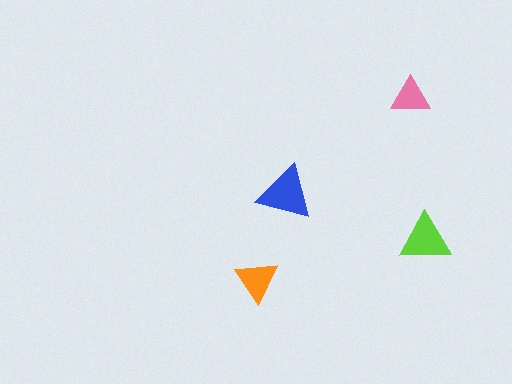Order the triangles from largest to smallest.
the blue one, the lime one, the orange one, the pink one.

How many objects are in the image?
There are 4 objects in the image.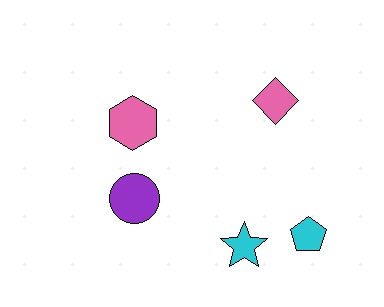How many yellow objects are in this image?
There are no yellow objects.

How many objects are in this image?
There are 5 objects.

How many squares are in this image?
There are no squares.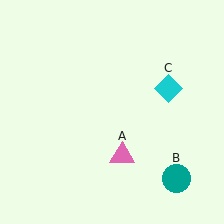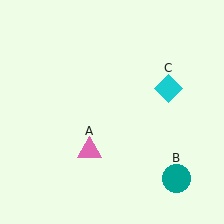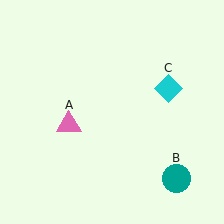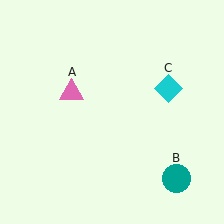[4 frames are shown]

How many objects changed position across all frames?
1 object changed position: pink triangle (object A).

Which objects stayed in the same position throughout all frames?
Teal circle (object B) and cyan diamond (object C) remained stationary.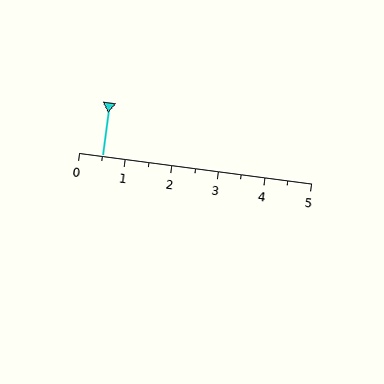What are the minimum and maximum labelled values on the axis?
The axis runs from 0 to 5.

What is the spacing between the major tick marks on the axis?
The major ticks are spaced 1 apart.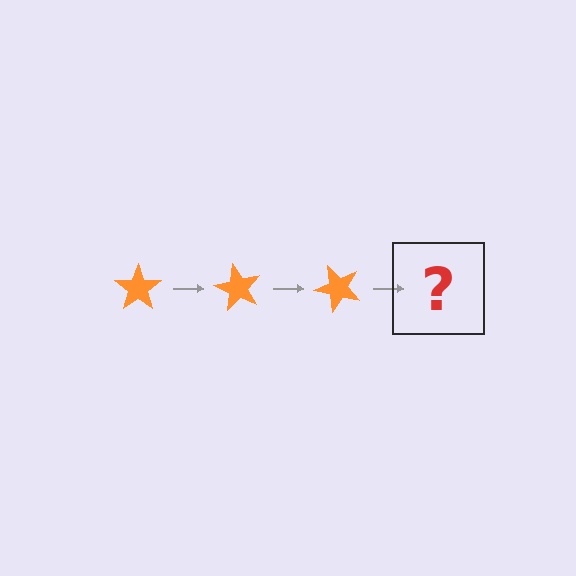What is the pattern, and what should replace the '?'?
The pattern is that the star rotates 60 degrees each step. The '?' should be an orange star rotated 180 degrees.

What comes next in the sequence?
The next element should be an orange star rotated 180 degrees.